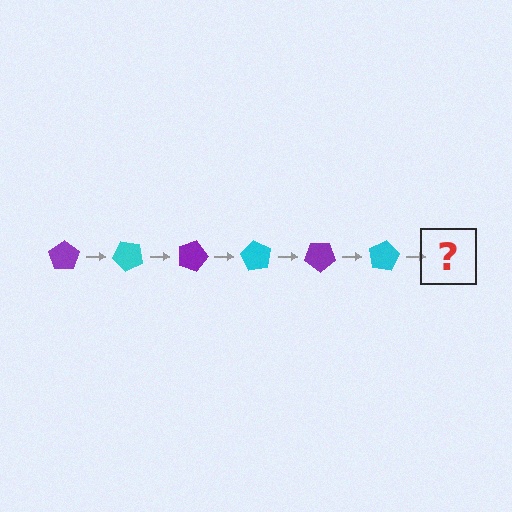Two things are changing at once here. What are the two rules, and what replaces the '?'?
The two rules are that it rotates 45 degrees each step and the color cycles through purple and cyan. The '?' should be a purple pentagon, rotated 270 degrees from the start.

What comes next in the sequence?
The next element should be a purple pentagon, rotated 270 degrees from the start.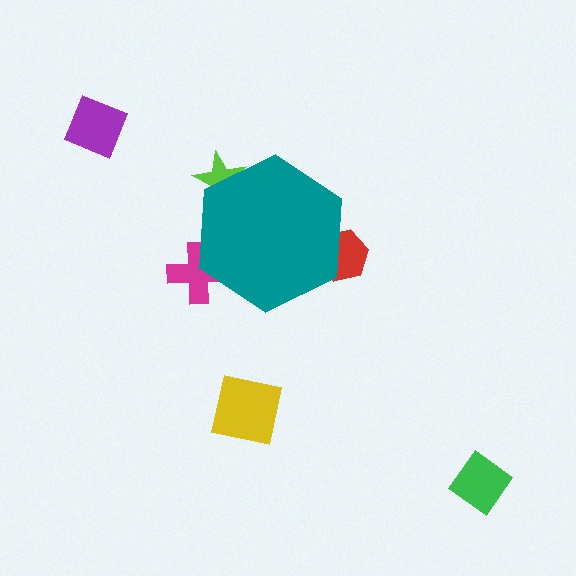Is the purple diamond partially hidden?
No, the purple diamond is fully visible.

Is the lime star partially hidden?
Yes, the lime star is partially hidden behind the teal hexagon.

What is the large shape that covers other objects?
A teal hexagon.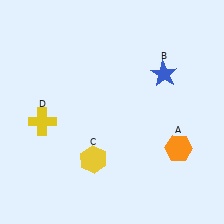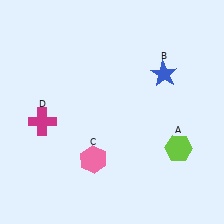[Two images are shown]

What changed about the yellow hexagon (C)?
In Image 1, C is yellow. In Image 2, it changed to pink.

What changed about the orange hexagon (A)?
In Image 1, A is orange. In Image 2, it changed to lime.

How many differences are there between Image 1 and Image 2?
There are 3 differences between the two images.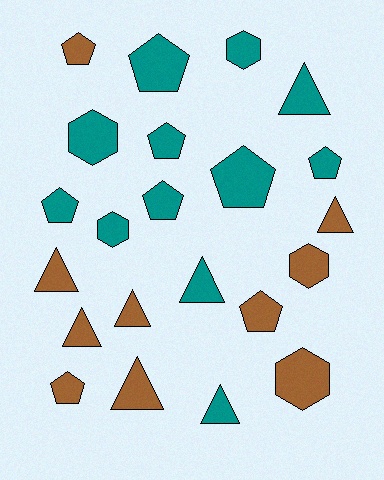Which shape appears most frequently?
Pentagon, with 9 objects.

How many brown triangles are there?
There are 5 brown triangles.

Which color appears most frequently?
Teal, with 12 objects.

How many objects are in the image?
There are 22 objects.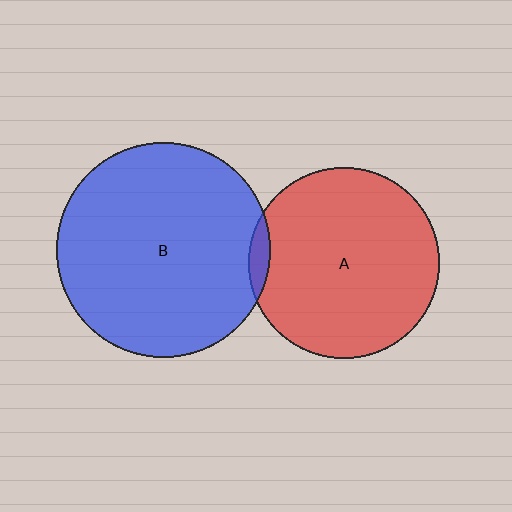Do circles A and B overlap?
Yes.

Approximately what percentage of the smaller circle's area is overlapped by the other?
Approximately 5%.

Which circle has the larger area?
Circle B (blue).